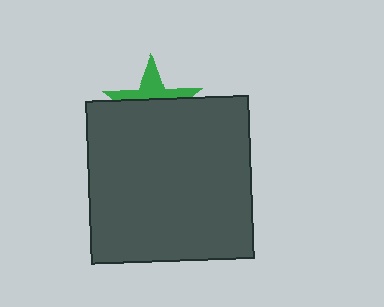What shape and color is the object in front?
The object in front is a dark gray square.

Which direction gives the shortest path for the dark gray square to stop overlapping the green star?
Moving down gives the shortest separation.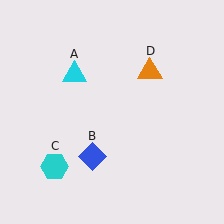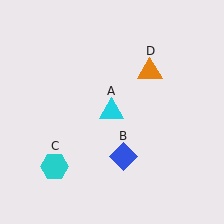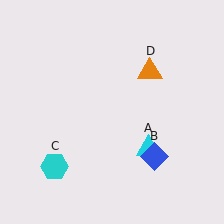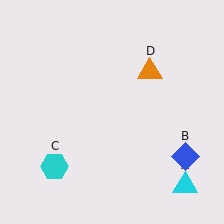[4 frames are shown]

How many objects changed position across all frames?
2 objects changed position: cyan triangle (object A), blue diamond (object B).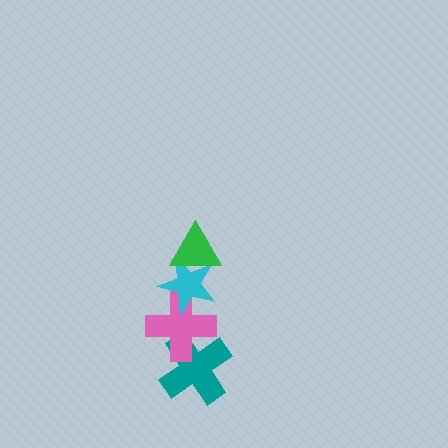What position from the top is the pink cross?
The pink cross is 3rd from the top.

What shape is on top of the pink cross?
The cyan star is on top of the pink cross.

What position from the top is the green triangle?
The green triangle is 1st from the top.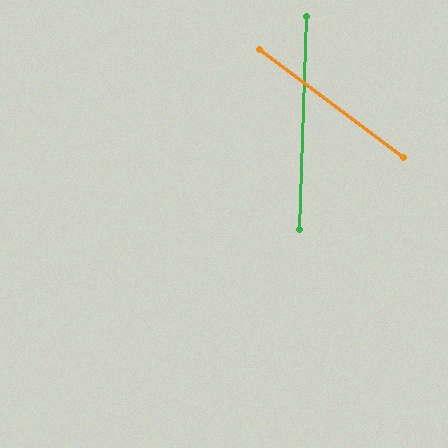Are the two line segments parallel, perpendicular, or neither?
Neither parallel nor perpendicular — they differ by about 55°.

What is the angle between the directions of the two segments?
Approximately 55 degrees.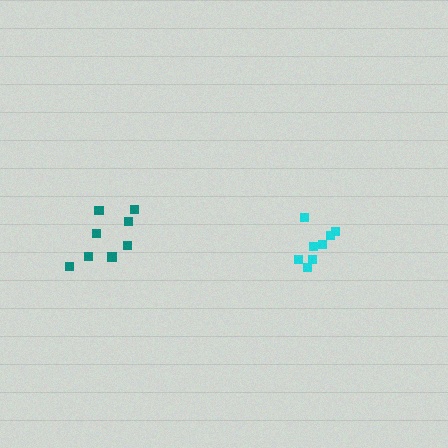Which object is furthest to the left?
The teal cluster is leftmost.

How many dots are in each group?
Group 1: 8 dots, Group 2: 8 dots (16 total).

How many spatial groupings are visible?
There are 2 spatial groupings.